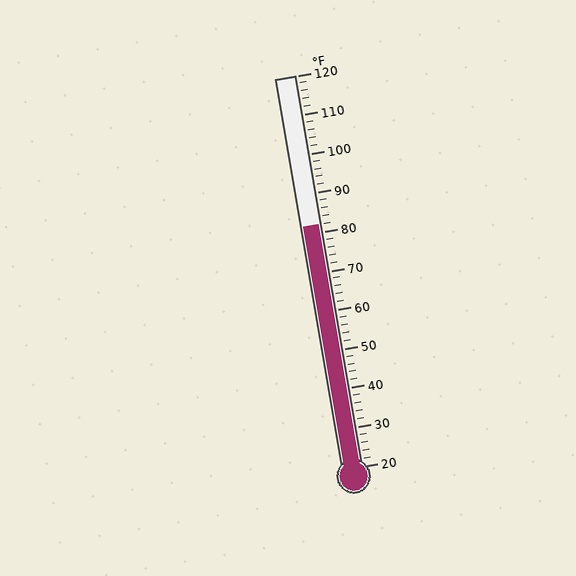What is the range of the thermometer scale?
The thermometer scale ranges from 20°F to 120°F.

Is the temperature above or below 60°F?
The temperature is above 60°F.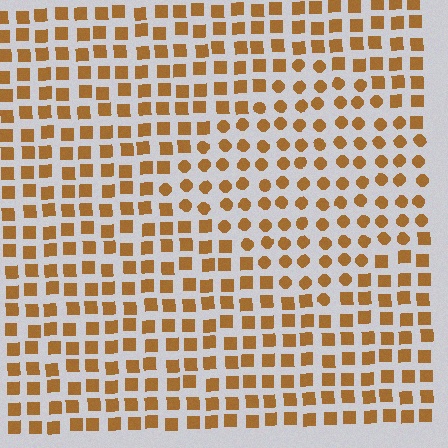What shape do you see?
I see a diamond.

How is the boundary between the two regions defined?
The boundary is defined by a change in element shape: circles inside vs. squares outside. All elements share the same color and spacing.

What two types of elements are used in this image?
The image uses circles inside the diamond region and squares outside it.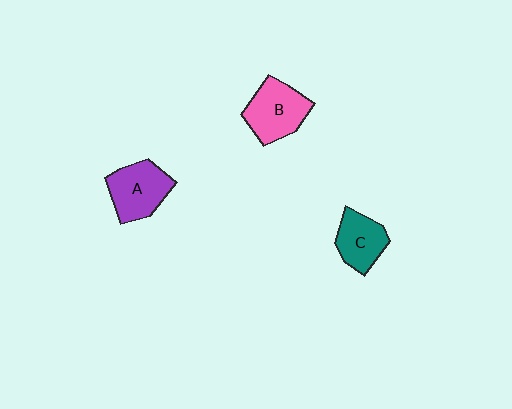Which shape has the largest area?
Shape B (pink).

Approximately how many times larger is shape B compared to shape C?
Approximately 1.3 times.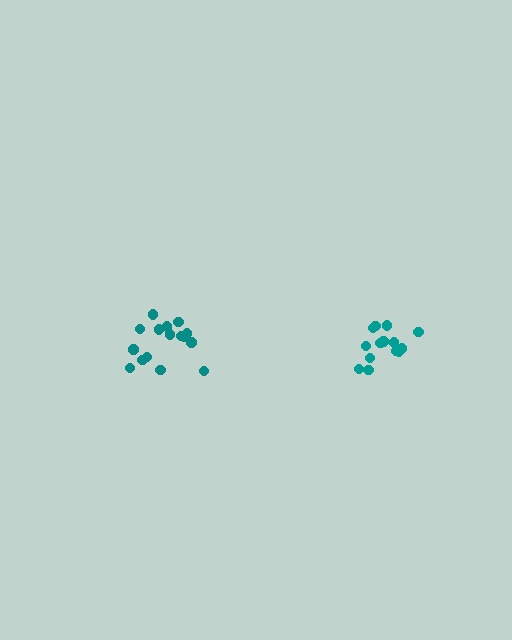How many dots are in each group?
Group 1: 16 dots, Group 2: 14 dots (30 total).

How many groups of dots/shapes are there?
There are 2 groups.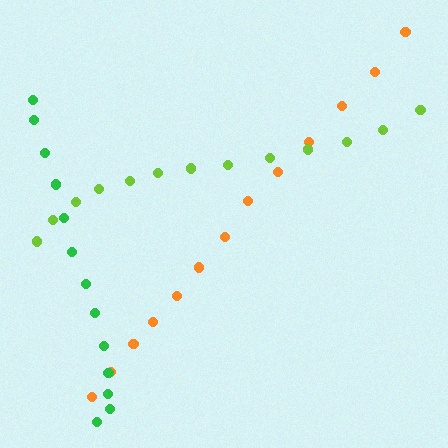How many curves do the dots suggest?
There are 3 distinct paths.